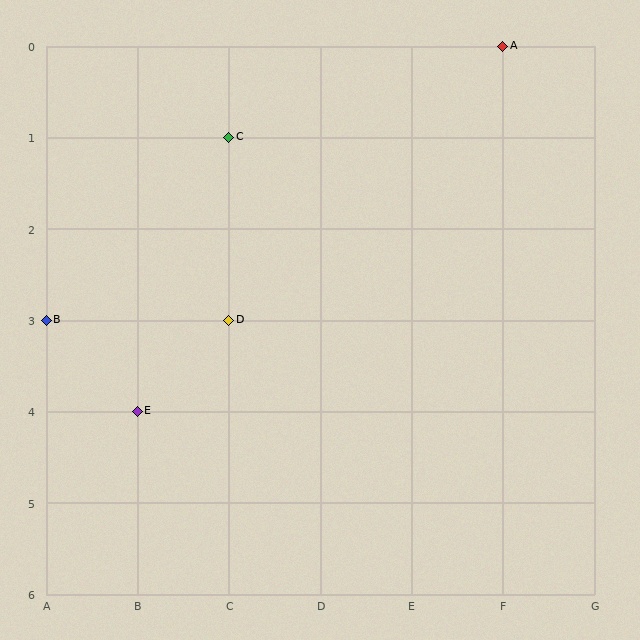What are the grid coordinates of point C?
Point C is at grid coordinates (C, 1).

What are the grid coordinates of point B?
Point B is at grid coordinates (A, 3).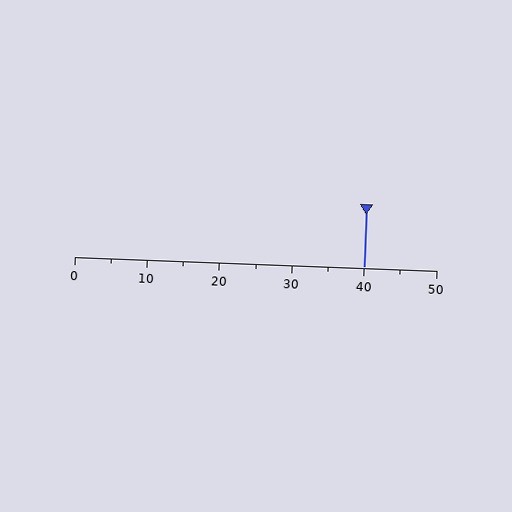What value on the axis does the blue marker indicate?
The marker indicates approximately 40.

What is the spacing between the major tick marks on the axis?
The major ticks are spaced 10 apart.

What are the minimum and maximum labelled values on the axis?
The axis runs from 0 to 50.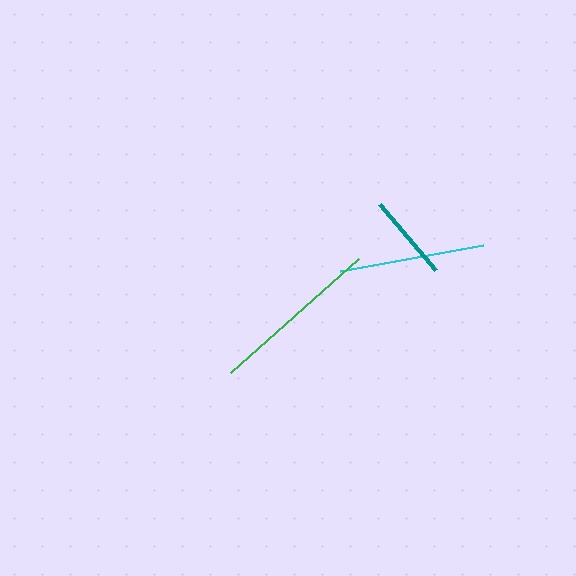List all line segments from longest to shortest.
From longest to shortest: green, cyan, teal.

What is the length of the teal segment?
The teal segment is approximately 87 pixels long.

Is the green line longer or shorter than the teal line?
The green line is longer than the teal line.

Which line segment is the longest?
The green line is the longest at approximately 172 pixels.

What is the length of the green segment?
The green segment is approximately 172 pixels long.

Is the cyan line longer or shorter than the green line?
The green line is longer than the cyan line.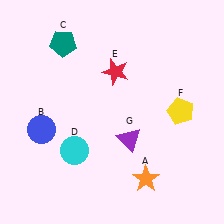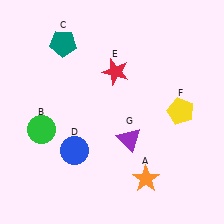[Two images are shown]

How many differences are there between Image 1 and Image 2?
There are 2 differences between the two images.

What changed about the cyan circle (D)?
In Image 1, D is cyan. In Image 2, it changed to blue.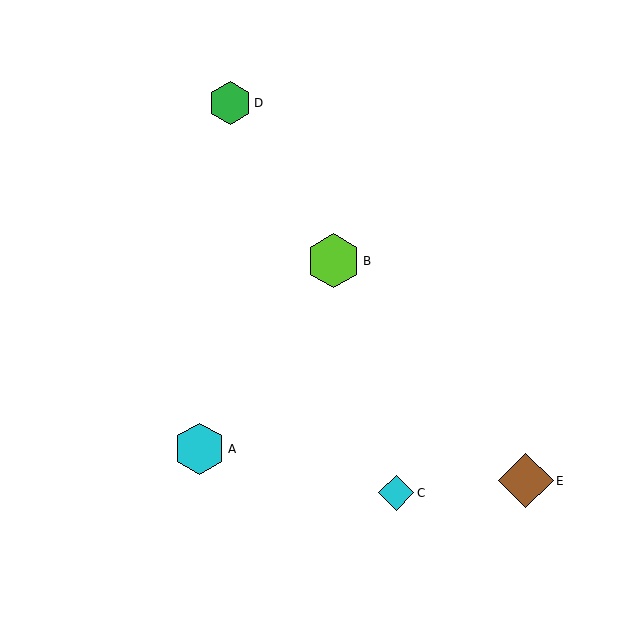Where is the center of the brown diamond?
The center of the brown diamond is at (526, 481).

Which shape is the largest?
The brown diamond (labeled E) is the largest.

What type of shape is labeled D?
Shape D is a green hexagon.